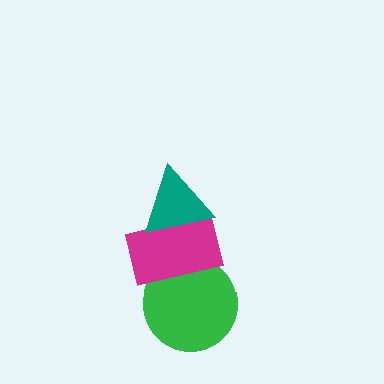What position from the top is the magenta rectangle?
The magenta rectangle is 2nd from the top.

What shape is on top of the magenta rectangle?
The teal triangle is on top of the magenta rectangle.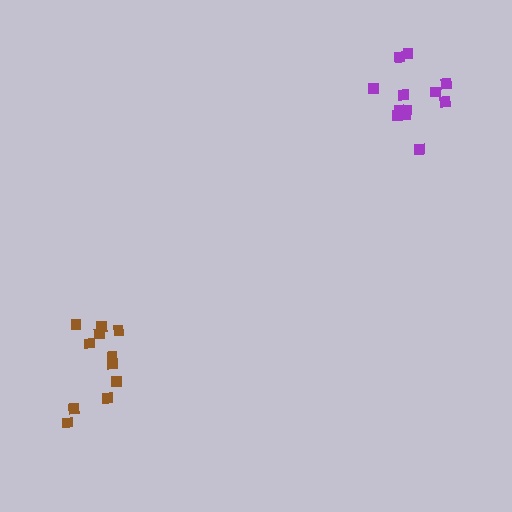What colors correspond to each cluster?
The clusters are colored: purple, brown.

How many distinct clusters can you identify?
There are 2 distinct clusters.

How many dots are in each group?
Group 1: 12 dots, Group 2: 11 dots (23 total).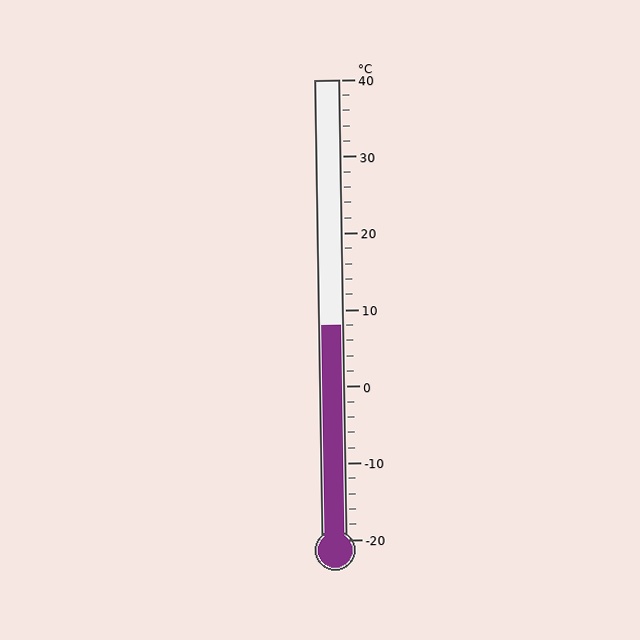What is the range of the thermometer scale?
The thermometer scale ranges from -20°C to 40°C.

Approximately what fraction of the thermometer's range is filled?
The thermometer is filled to approximately 45% of its range.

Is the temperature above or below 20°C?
The temperature is below 20°C.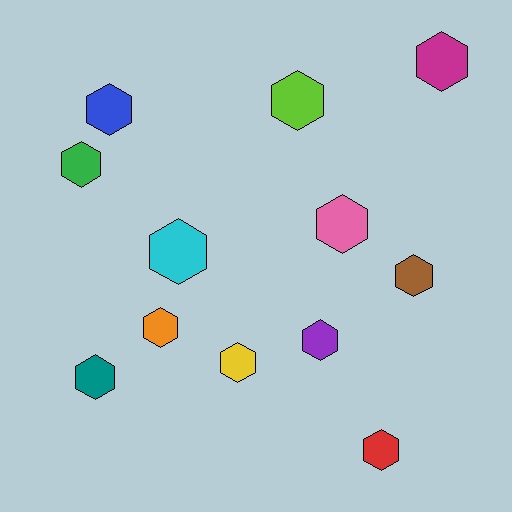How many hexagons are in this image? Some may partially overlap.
There are 12 hexagons.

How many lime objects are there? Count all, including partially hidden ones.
There is 1 lime object.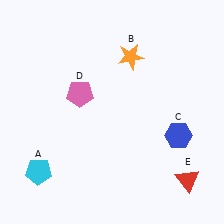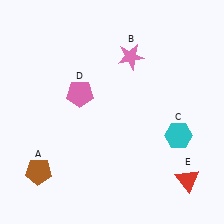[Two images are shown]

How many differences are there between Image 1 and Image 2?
There are 3 differences between the two images.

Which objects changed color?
A changed from cyan to brown. B changed from orange to pink. C changed from blue to cyan.